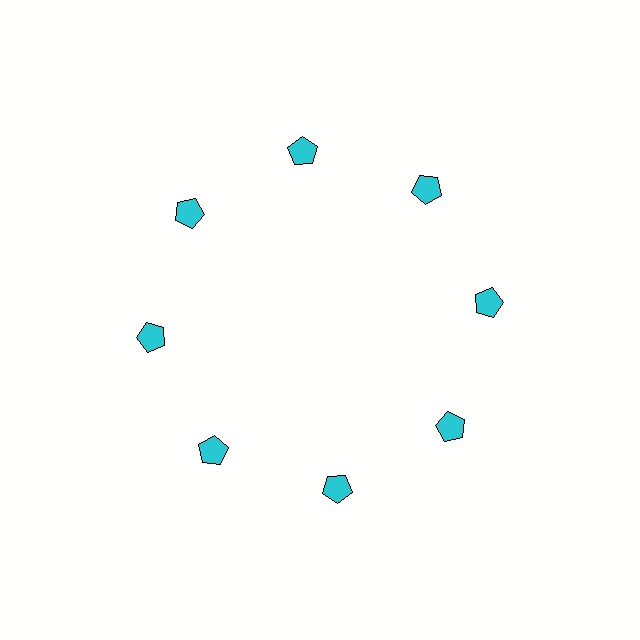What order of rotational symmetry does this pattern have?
This pattern has 8-fold rotational symmetry.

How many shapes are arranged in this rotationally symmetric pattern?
There are 8 shapes, arranged in 8 groups of 1.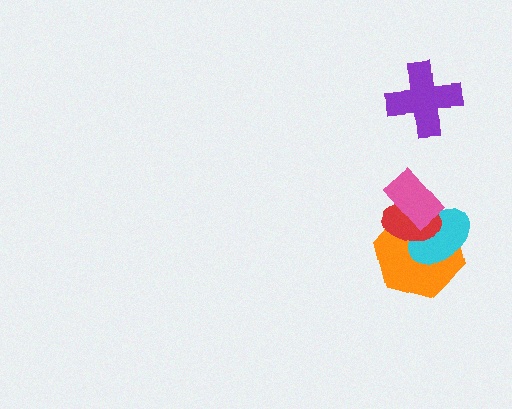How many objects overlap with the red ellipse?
3 objects overlap with the red ellipse.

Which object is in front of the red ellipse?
The pink rectangle is in front of the red ellipse.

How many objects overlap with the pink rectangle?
3 objects overlap with the pink rectangle.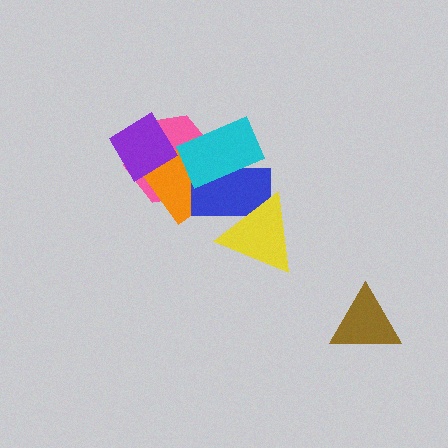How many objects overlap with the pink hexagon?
4 objects overlap with the pink hexagon.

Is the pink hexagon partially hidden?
Yes, it is partially covered by another shape.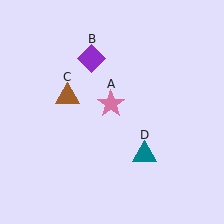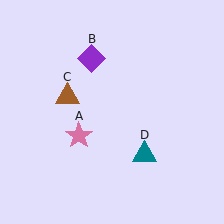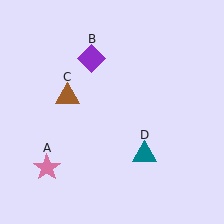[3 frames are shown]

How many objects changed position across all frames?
1 object changed position: pink star (object A).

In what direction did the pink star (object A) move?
The pink star (object A) moved down and to the left.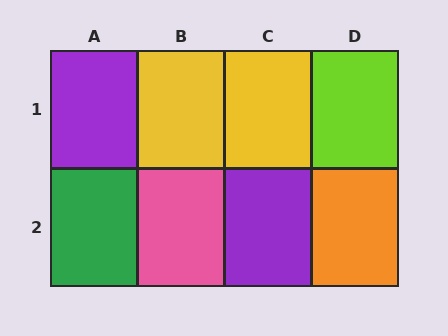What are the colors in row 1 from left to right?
Purple, yellow, yellow, lime.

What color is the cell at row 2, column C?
Purple.